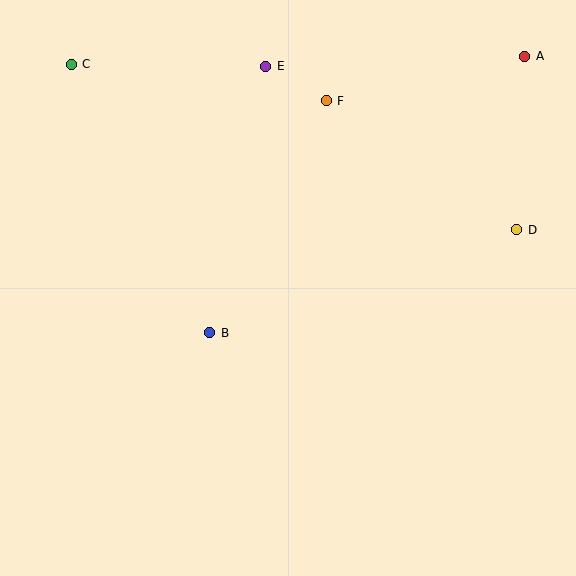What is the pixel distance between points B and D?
The distance between B and D is 324 pixels.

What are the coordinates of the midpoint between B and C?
The midpoint between B and C is at (140, 198).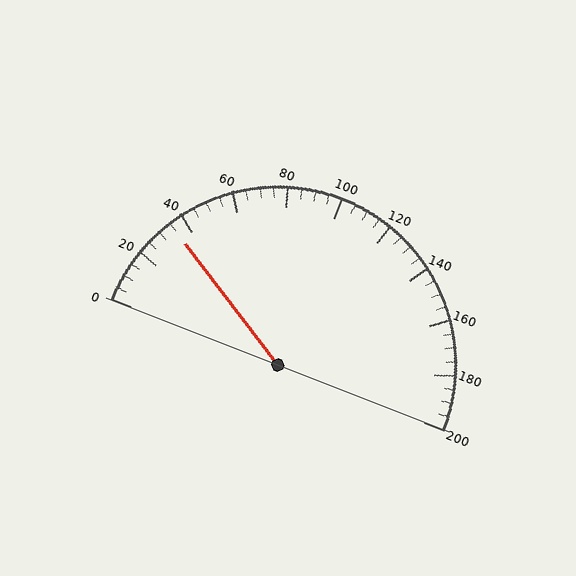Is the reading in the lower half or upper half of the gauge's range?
The reading is in the lower half of the range (0 to 200).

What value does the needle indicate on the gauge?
The needle indicates approximately 35.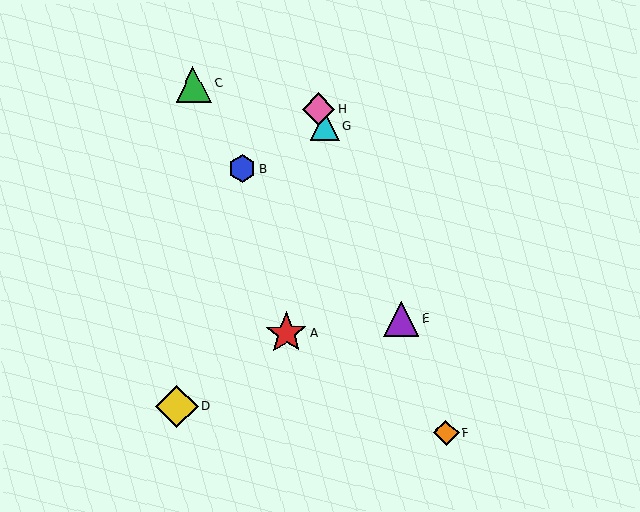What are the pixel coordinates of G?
Object G is at (325, 126).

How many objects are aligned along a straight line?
4 objects (E, F, G, H) are aligned along a straight line.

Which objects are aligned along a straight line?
Objects E, F, G, H are aligned along a straight line.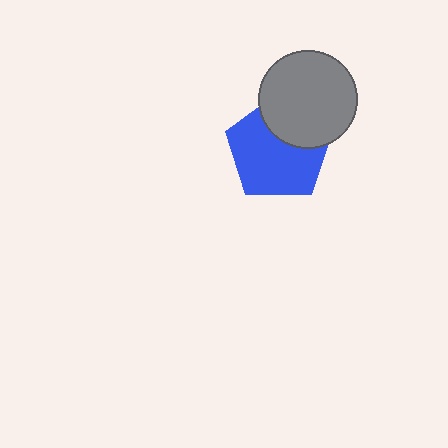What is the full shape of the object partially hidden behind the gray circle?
The partially hidden object is a blue pentagon.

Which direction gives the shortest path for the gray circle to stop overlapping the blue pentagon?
Moving up gives the shortest separation.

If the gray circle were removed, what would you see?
You would see the complete blue pentagon.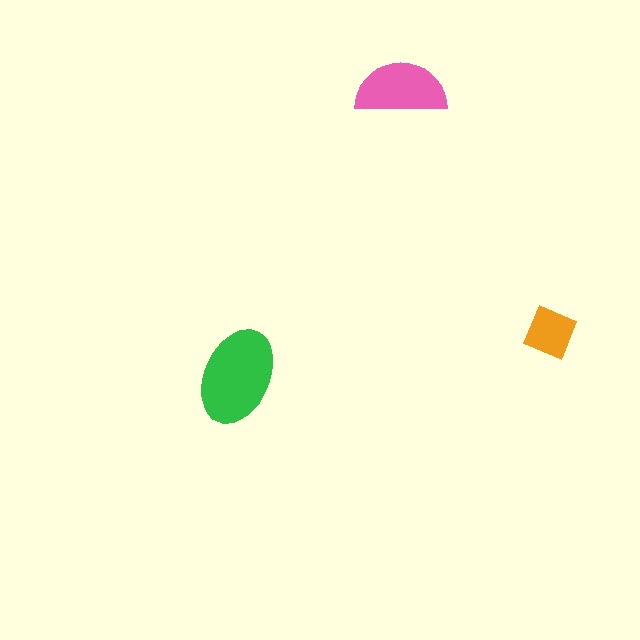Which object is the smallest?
The orange square.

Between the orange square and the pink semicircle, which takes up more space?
The pink semicircle.